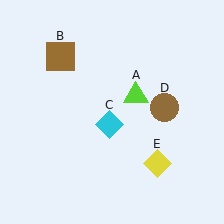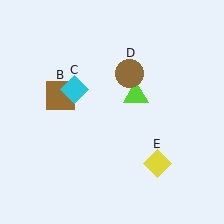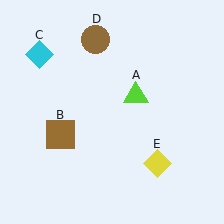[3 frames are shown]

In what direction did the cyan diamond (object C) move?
The cyan diamond (object C) moved up and to the left.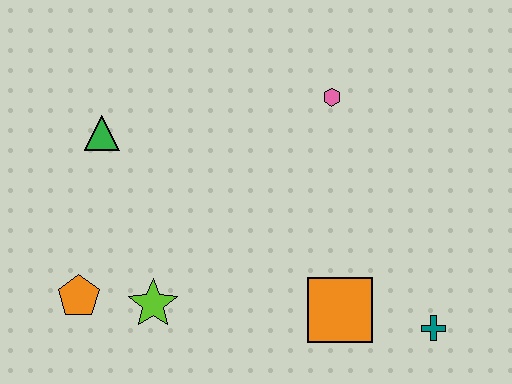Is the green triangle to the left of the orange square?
Yes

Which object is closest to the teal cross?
The orange square is closest to the teal cross.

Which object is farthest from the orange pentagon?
The teal cross is farthest from the orange pentagon.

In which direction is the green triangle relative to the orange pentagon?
The green triangle is above the orange pentagon.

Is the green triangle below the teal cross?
No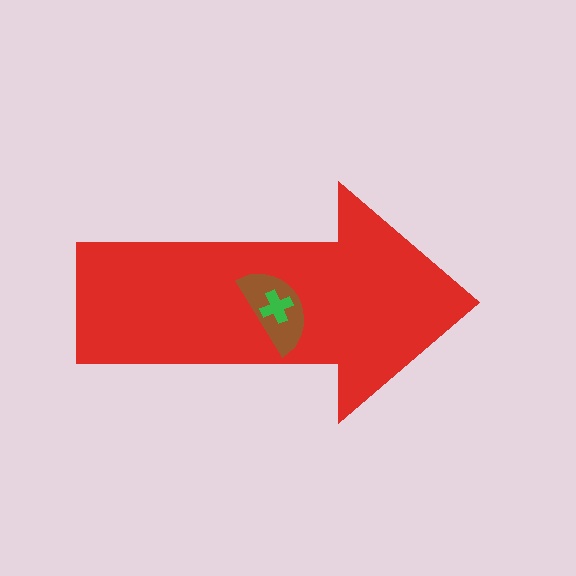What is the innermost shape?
The green cross.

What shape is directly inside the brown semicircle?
The green cross.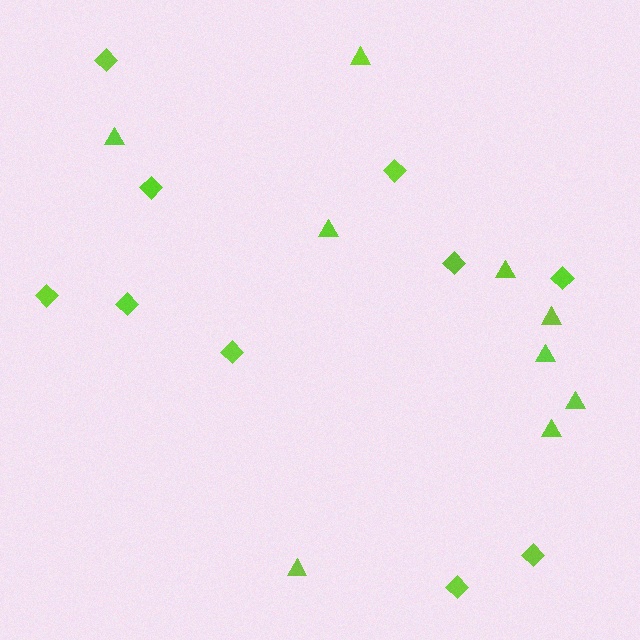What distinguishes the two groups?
There are 2 groups: one group of triangles (9) and one group of diamonds (10).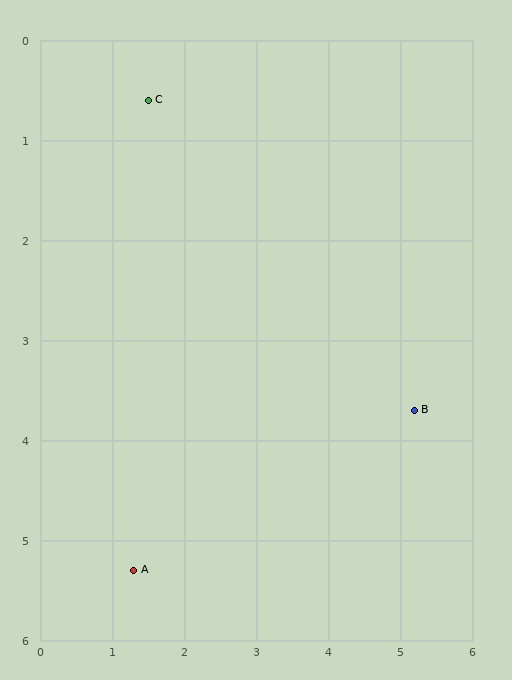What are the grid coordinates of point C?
Point C is at approximately (1.5, 0.6).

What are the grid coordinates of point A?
Point A is at approximately (1.3, 5.3).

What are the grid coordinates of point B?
Point B is at approximately (5.2, 3.7).